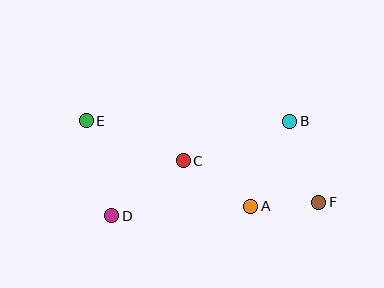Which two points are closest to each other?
Points A and F are closest to each other.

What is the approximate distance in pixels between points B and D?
The distance between B and D is approximately 202 pixels.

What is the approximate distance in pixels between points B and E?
The distance between B and E is approximately 204 pixels.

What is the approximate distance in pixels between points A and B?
The distance between A and B is approximately 94 pixels.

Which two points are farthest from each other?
Points E and F are farthest from each other.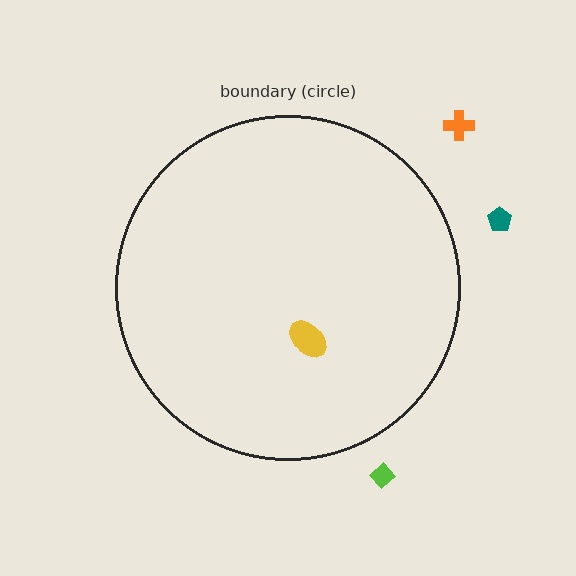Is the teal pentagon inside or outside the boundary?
Outside.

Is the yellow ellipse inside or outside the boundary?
Inside.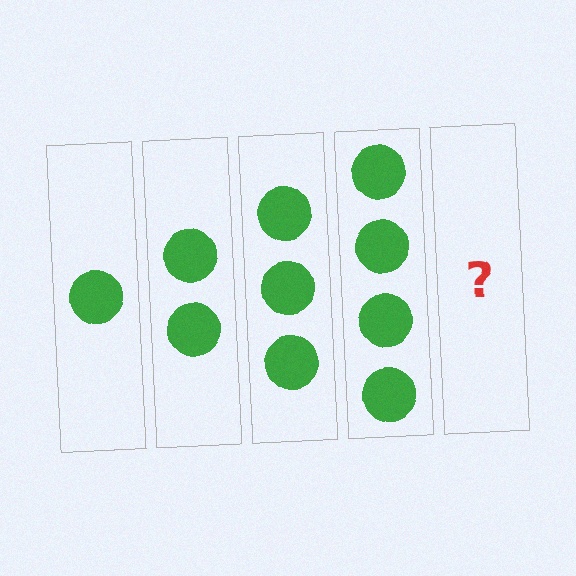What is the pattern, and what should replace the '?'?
The pattern is that each step adds one more circle. The '?' should be 5 circles.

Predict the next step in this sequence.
The next step is 5 circles.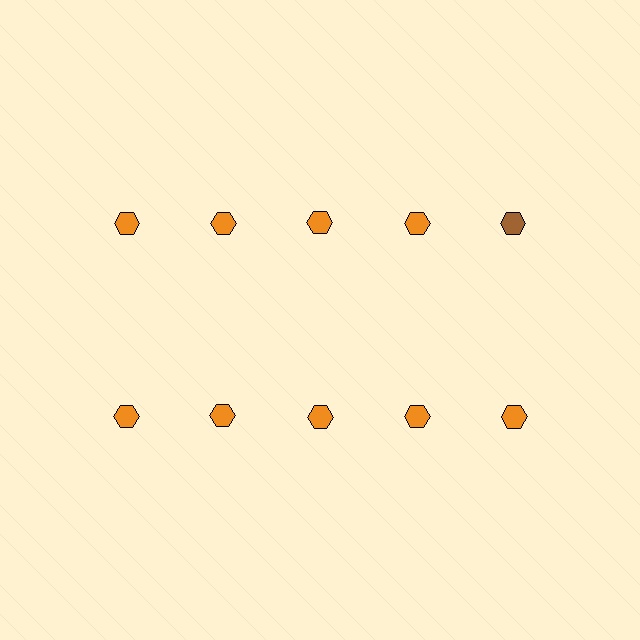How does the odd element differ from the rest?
It has a different color: brown instead of orange.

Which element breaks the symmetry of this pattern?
The brown hexagon in the top row, rightmost column breaks the symmetry. All other shapes are orange hexagons.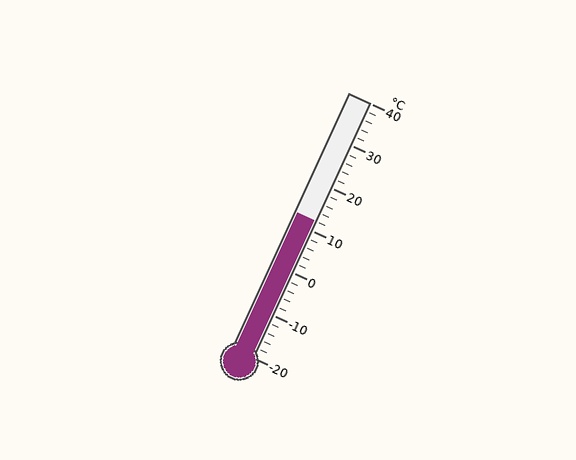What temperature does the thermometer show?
The thermometer shows approximately 12°C.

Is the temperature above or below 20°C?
The temperature is below 20°C.